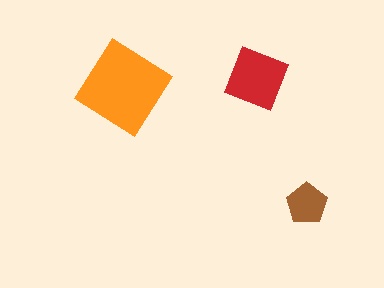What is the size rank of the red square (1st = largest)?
2nd.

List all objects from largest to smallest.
The orange diamond, the red square, the brown pentagon.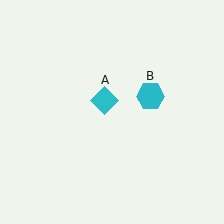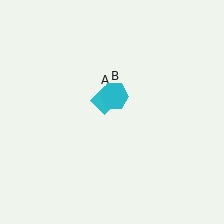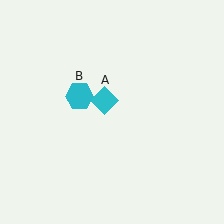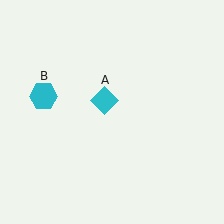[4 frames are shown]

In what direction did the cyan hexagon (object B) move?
The cyan hexagon (object B) moved left.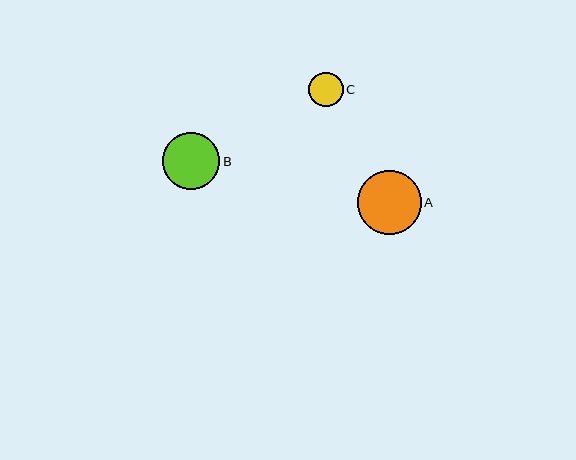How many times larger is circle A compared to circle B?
Circle A is approximately 1.1 times the size of circle B.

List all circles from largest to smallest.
From largest to smallest: A, B, C.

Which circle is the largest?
Circle A is the largest with a size of approximately 64 pixels.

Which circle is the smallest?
Circle C is the smallest with a size of approximately 34 pixels.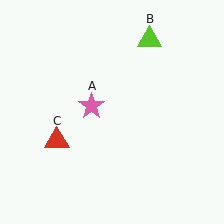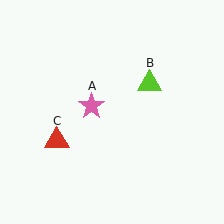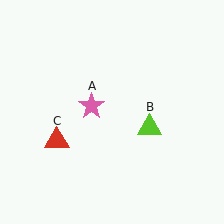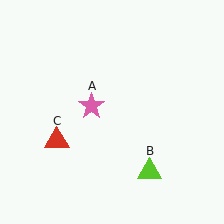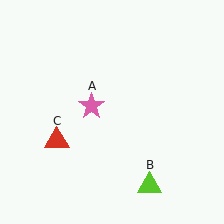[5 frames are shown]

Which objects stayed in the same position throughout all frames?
Pink star (object A) and red triangle (object C) remained stationary.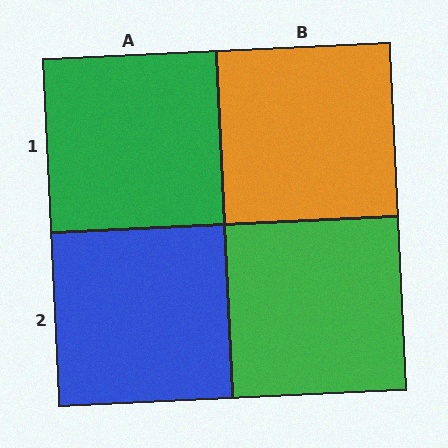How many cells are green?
2 cells are green.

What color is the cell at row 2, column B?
Green.